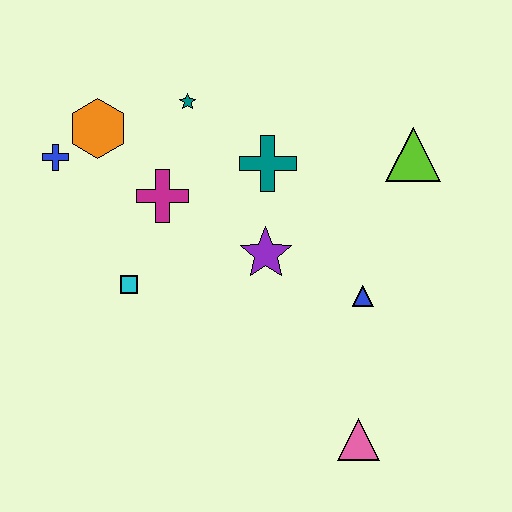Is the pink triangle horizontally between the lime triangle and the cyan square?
Yes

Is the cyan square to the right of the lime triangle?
No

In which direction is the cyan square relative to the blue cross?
The cyan square is below the blue cross.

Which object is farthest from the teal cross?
The pink triangle is farthest from the teal cross.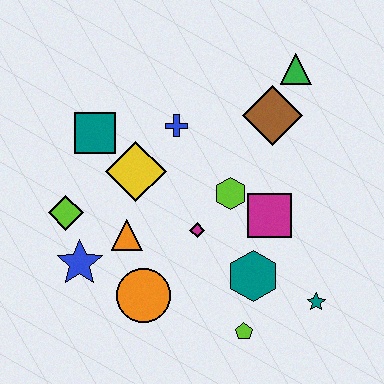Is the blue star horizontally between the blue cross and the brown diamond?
No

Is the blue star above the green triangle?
No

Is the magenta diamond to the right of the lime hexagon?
No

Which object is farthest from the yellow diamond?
The teal star is farthest from the yellow diamond.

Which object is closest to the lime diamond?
The blue star is closest to the lime diamond.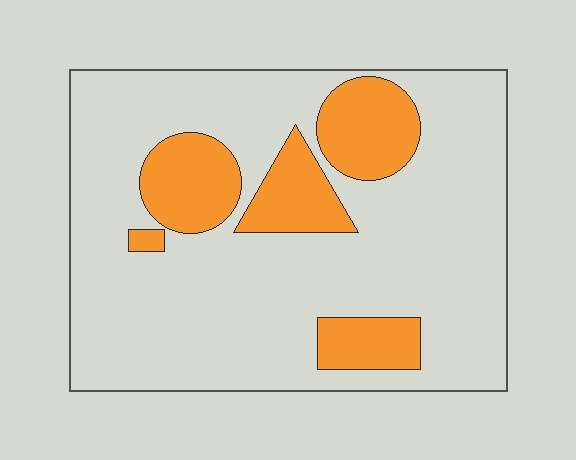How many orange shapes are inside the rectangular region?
5.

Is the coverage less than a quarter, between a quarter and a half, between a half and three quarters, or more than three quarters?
Less than a quarter.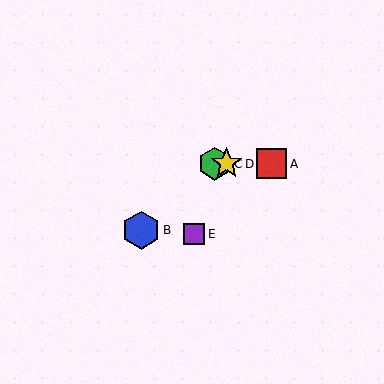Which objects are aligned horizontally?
Objects A, C, D are aligned horizontally.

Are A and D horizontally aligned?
Yes, both are at y≈164.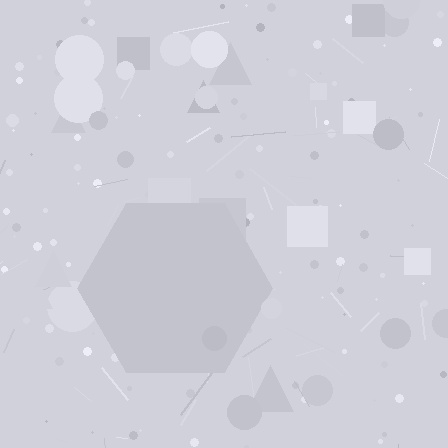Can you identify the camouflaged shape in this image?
The camouflaged shape is a hexagon.